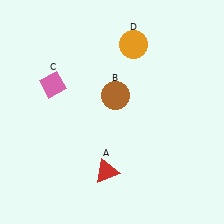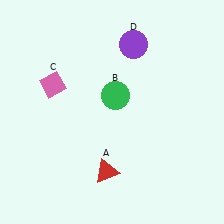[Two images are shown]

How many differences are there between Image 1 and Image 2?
There are 2 differences between the two images.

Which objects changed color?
B changed from brown to green. D changed from orange to purple.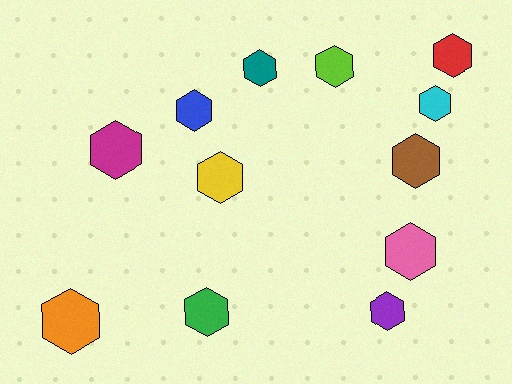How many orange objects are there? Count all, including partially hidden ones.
There is 1 orange object.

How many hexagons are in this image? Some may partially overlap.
There are 12 hexagons.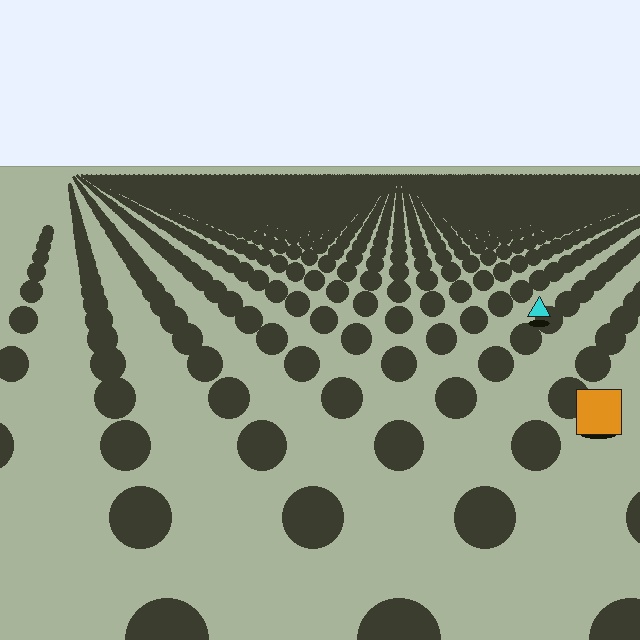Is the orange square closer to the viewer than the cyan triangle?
Yes. The orange square is closer — you can tell from the texture gradient: the ground texture is coarser near it.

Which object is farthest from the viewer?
The cyan triangle is farthest from the viewer. It appears smaller and the ground texture around it is denser.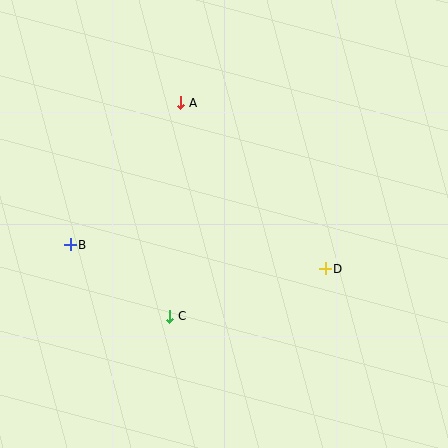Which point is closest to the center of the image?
Point C at (170, 316) is closest to the center.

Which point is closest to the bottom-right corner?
Point D is closest to the bottom-right corner.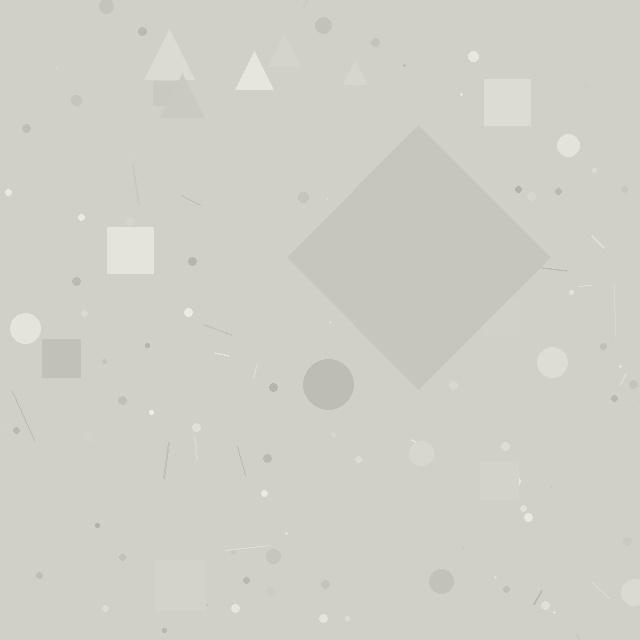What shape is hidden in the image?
A diamond is hidden in the image.